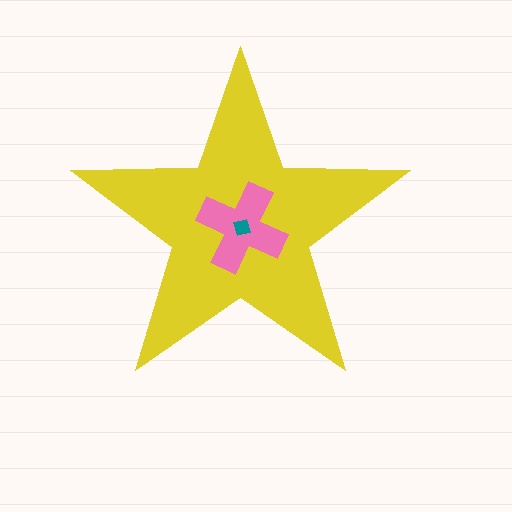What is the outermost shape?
The yellow star.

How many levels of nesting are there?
3.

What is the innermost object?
The teal square.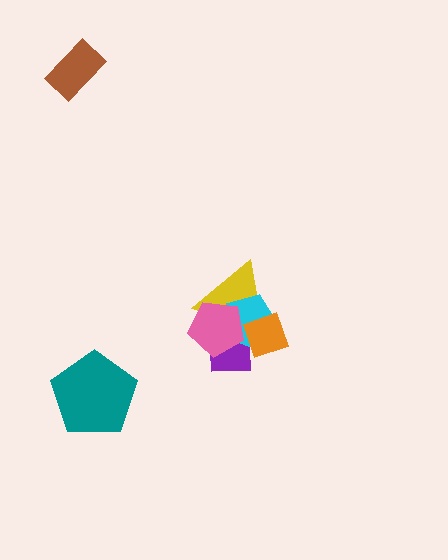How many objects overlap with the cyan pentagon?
4 objects overlap with the cyan pentagon.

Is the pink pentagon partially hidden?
No, no other shape covers it.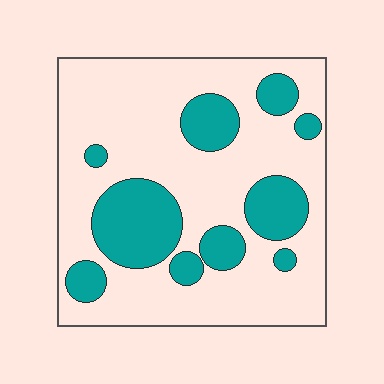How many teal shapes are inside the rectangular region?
10.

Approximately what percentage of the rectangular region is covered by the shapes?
Approximately 25%.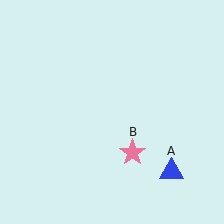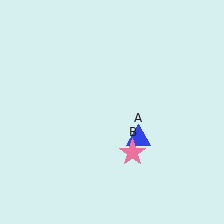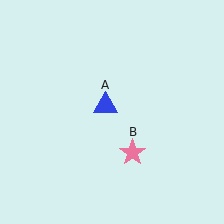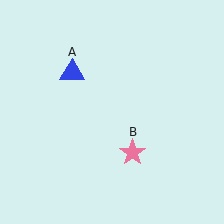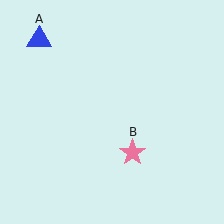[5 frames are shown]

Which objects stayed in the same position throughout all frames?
Pink star (object B) remained stationary.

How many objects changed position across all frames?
1 object changed position: blue triangle (object A).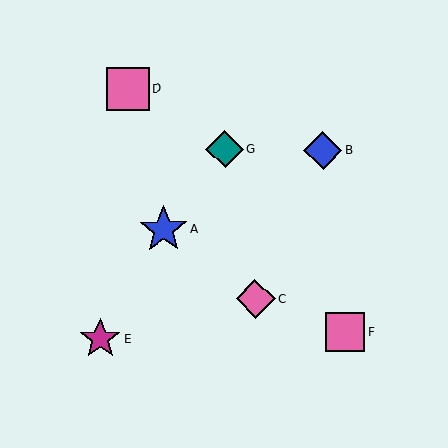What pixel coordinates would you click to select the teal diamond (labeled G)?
Click at (225, 149) to select the teal diamond G.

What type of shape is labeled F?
Shape F is a pink square.